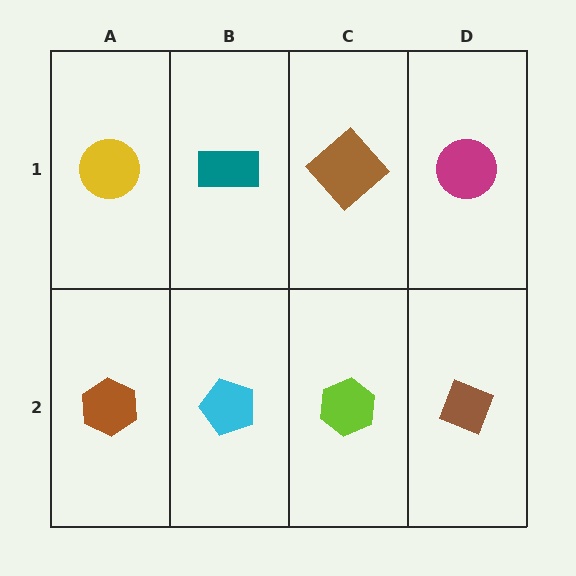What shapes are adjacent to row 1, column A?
A brown hexagon (row 2, column A), a teal rectangle (row 1, column B).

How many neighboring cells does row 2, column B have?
3.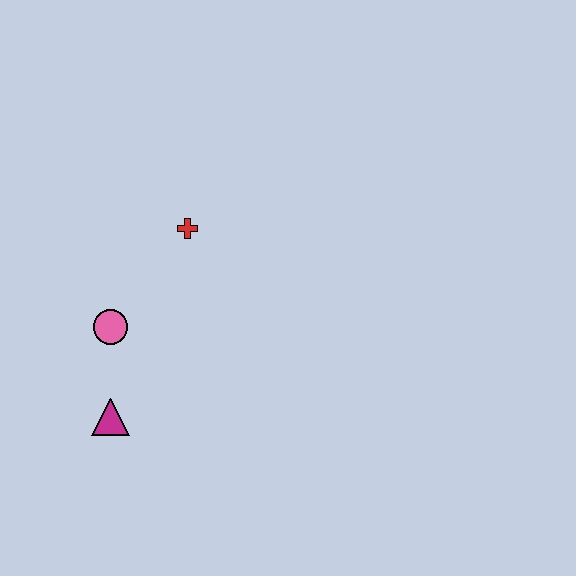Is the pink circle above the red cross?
No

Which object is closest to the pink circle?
The magenta triangle is closest to the pink circle.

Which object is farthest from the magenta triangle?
The red cross is farthest from the magenta triangle.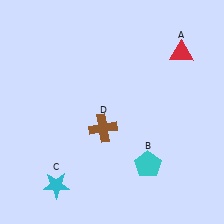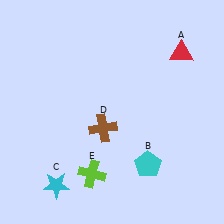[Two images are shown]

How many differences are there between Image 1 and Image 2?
There is 1 difference between the two images.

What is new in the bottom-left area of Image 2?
A lime cross (E) was added in the bottom-left area of Image 2.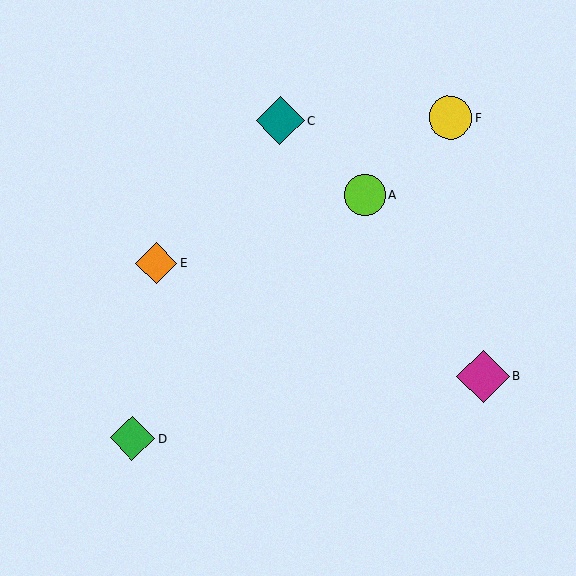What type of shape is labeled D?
Shape D is a green diamond.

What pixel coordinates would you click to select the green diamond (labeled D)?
Click at (132, 438) to select the green diamond D.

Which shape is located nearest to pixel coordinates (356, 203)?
The lime circle (labeled A) at (365, 195) is nearest to that location.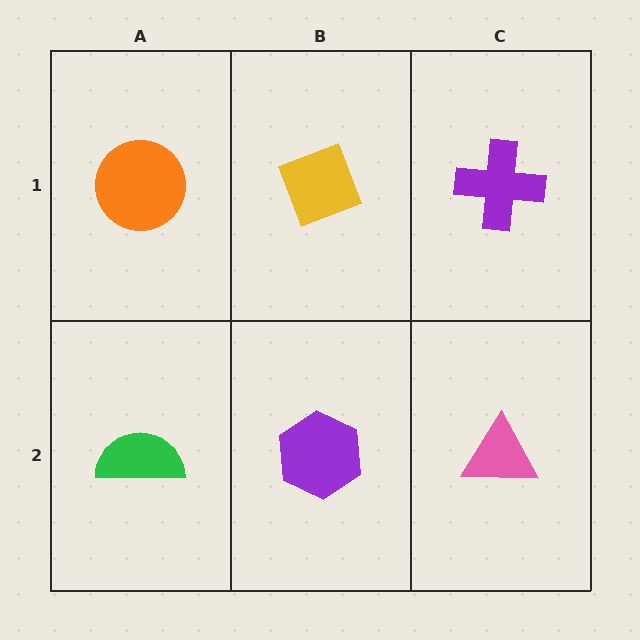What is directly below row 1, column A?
A green semicircle.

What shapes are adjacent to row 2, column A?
An orange circle (row 1, column A), a purple hexagon (row 2, column B).